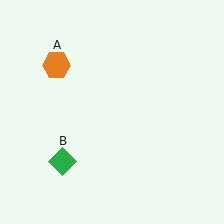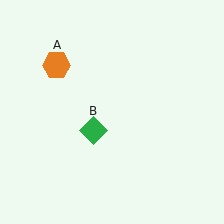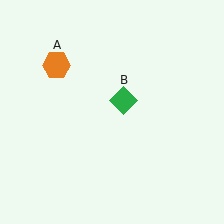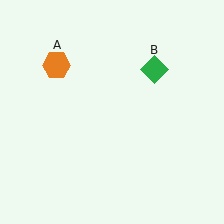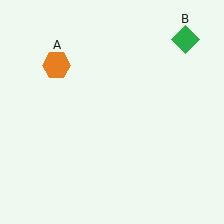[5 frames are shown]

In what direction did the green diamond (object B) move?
The green diamond (object B) moved up and to the right.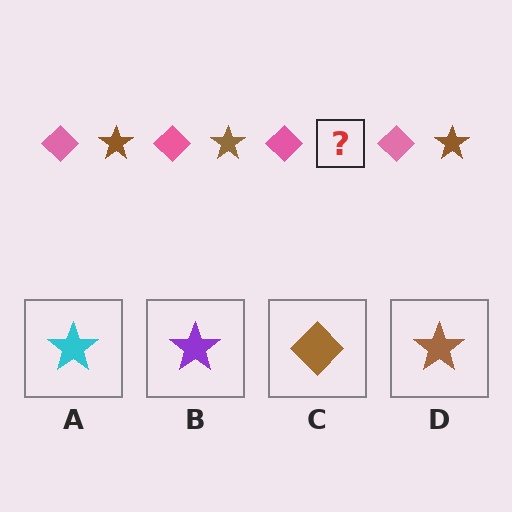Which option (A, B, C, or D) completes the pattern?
D.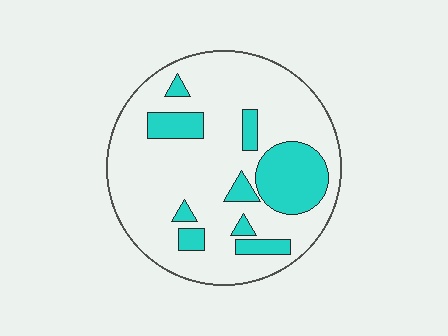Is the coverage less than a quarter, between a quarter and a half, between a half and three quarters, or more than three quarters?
Less than a quarter.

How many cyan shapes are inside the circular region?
9.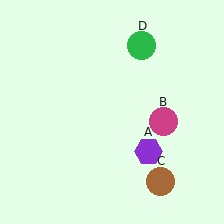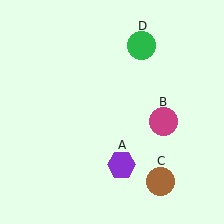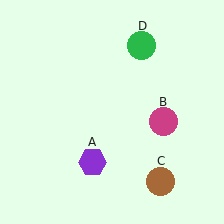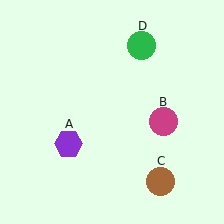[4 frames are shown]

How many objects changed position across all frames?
1 object changed position: purple hexagon (object A).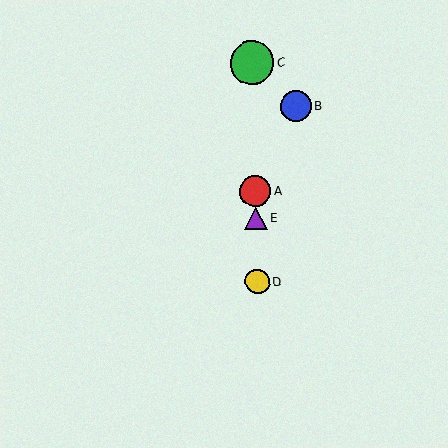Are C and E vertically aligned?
Yes, both are at x≈252.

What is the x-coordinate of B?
Object B is at x≈296.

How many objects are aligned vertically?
4 objects (A, C, D, E) are aligned vertically.